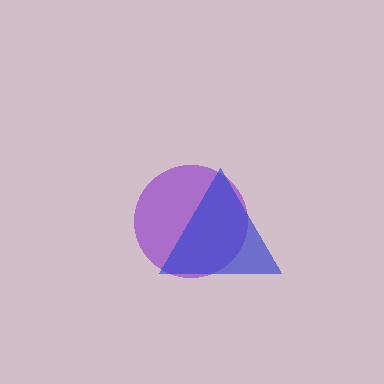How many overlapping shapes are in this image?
There are 2 overlapping shapes in the image.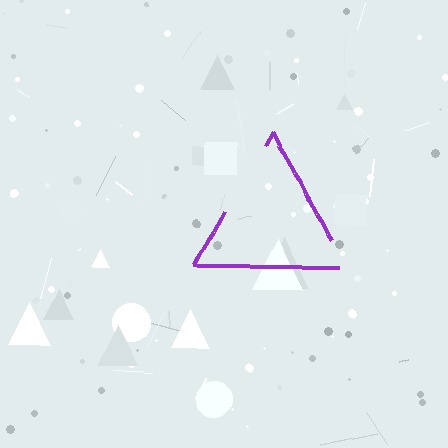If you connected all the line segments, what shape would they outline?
They would outline a triangle.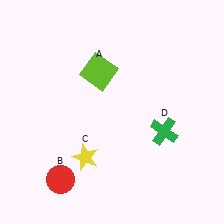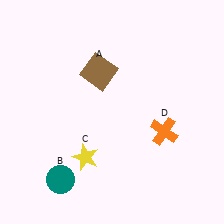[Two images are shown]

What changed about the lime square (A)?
In Image 1, A is lime. In Image 2, it changed to brown.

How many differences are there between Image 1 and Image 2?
There are 3 differences between the two images.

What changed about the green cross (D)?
In Image 1, D is green. In Image 2, it changed to orange.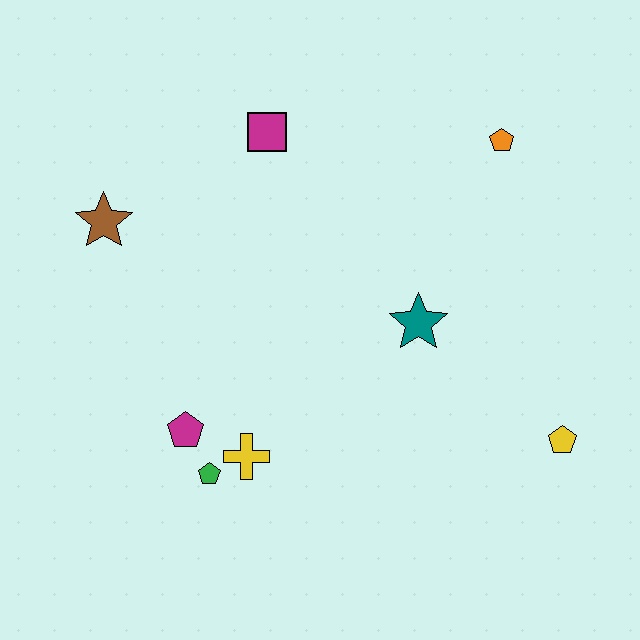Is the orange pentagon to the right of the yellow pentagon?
No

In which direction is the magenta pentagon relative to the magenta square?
The magenta pentagon is below the magenta square.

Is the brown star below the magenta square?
Yes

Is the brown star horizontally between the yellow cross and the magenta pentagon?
No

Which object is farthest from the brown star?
The yellow pentagon is farthest from the brown star.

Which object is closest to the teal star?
The yellow pentagon is closest to the teal star.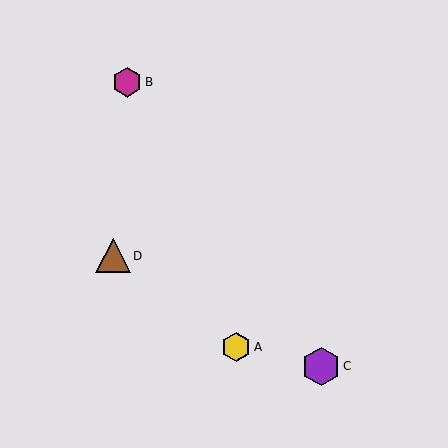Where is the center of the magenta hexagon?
The center of the magenta hexagon is at (127, 82).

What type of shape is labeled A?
Shape A is a yellow hexagon.